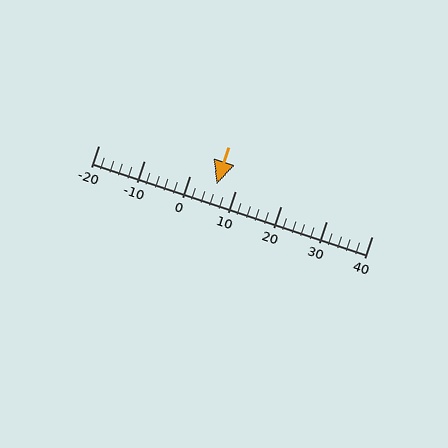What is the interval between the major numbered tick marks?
The major tick marks are spaced 10 units apart.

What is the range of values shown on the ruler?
The ruler shows values from -20 to 40.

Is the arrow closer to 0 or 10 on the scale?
The arrow is closer to 10.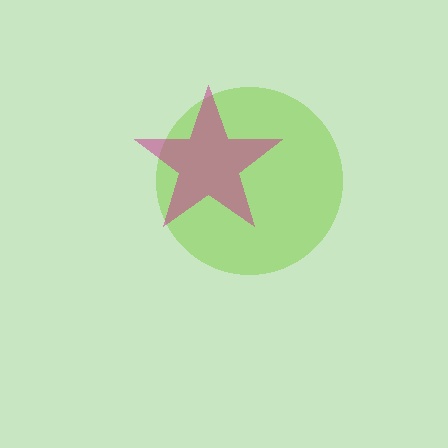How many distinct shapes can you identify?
There are 2 distinct shapes: a lime circle, a magenta star.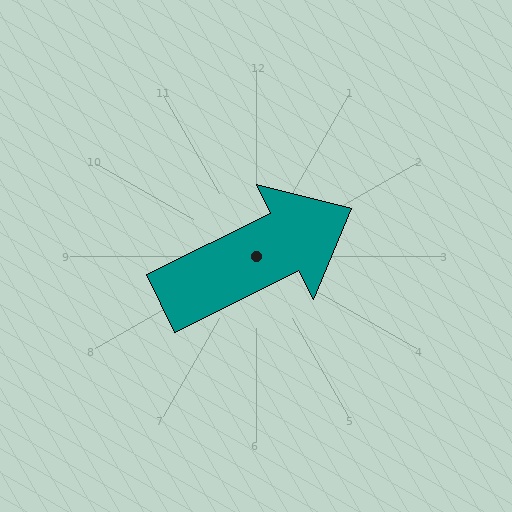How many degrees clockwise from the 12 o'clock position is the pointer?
Approximately 64 degrees.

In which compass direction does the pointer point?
Northeast.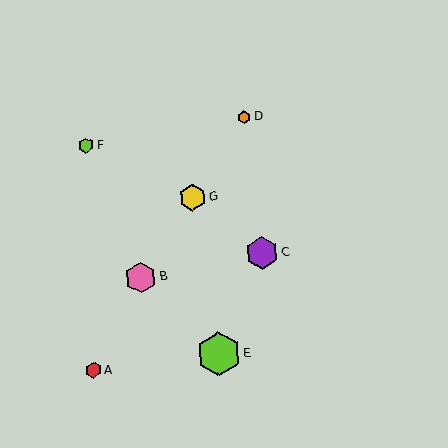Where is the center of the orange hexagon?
The center of the orange hexagon is at (244, 117).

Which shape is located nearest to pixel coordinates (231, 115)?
The orange hexagon (labeled D) at (244, 117) is nearest to that location.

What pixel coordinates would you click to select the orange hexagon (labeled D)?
Click at (244, 117) to select the orange hexagon D.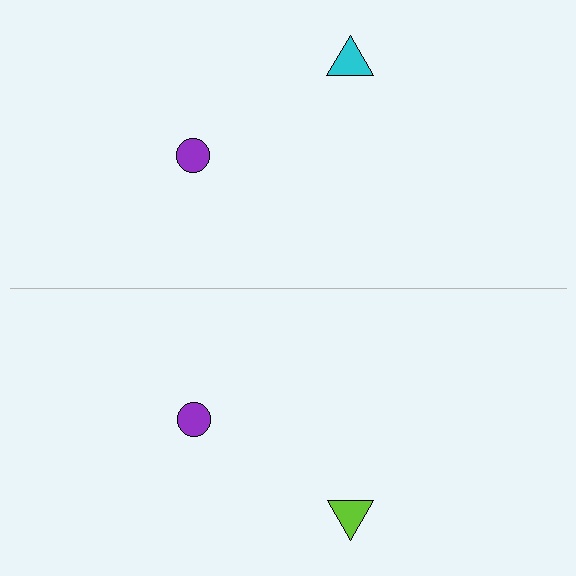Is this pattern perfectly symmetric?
No, the pattern is not perfectly symmetric. The lime triangle on the bottom side breaks the symmetry — its mirror counterpart is cyan.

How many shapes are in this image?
There are 4 shapes in this image.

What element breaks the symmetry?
The lime triangle on the bottom side breaks the symmetry — its mirror counterpart is cyan.